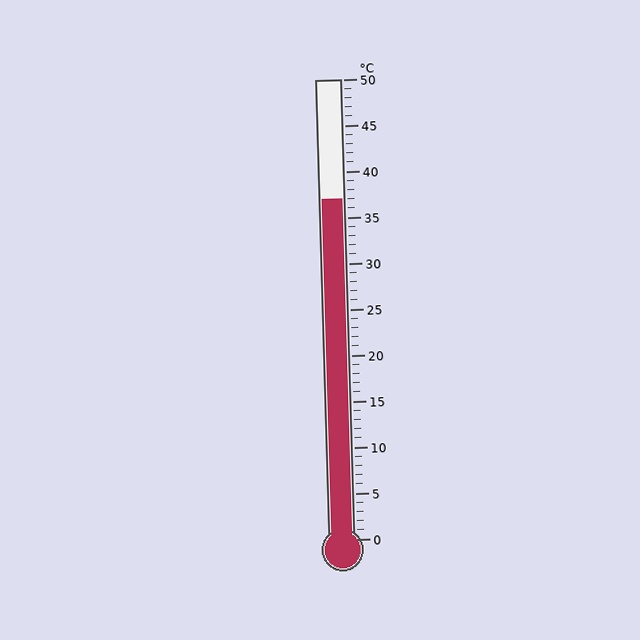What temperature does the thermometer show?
The thermometer shows approximately 37°C.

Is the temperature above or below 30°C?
The temperature is above 30°C.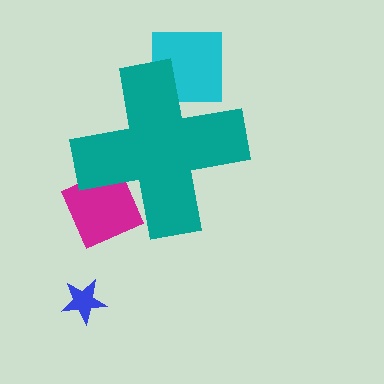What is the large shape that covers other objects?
A teal cross.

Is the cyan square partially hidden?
Yes, the cyan square is partially hidden behind the teal cross.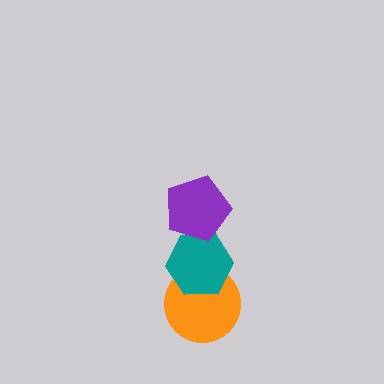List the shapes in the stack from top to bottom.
From top to bottom: the purple pentagon, the teal hexagon, the orange circle.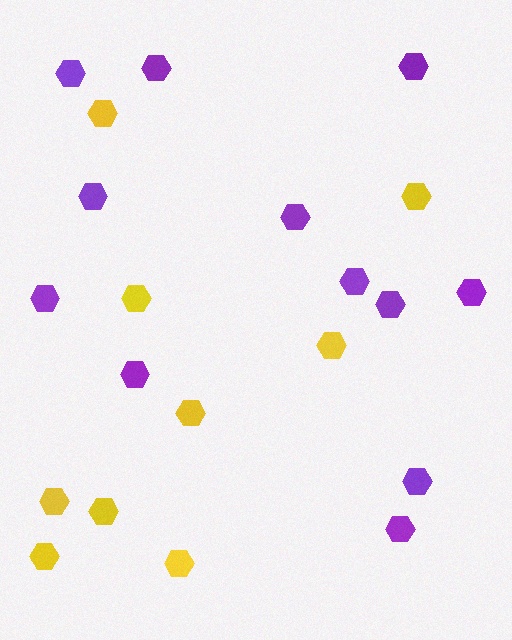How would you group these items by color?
There are 2 groups: one group of purple hexagons (12) and one group of yellow hexagons (9).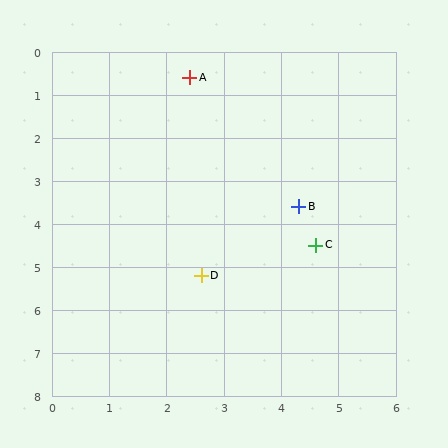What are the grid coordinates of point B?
Point B is at approximately (4.3, 3.6).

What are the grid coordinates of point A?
Point A is at approximately (2.4, 0.6).